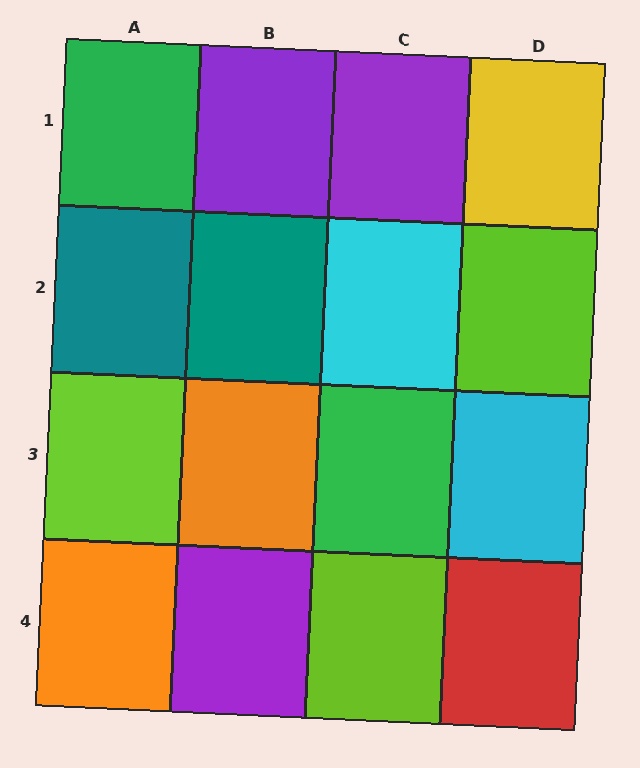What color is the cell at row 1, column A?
Green.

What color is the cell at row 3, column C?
Green.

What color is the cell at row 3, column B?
Orange.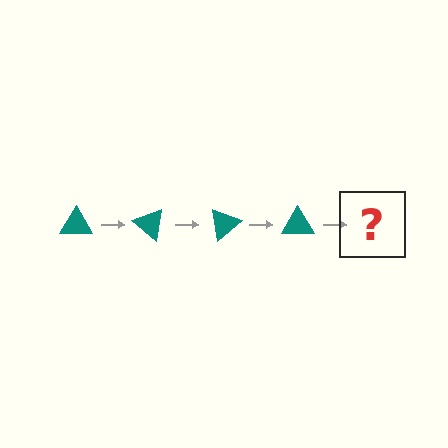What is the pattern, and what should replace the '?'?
The pattern is that the triangle rotates 40 degrees each step. The '?' should be a teal triangle rotated 160 degrees.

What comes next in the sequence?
The next element should be a teal triangle rotated 160 degrees.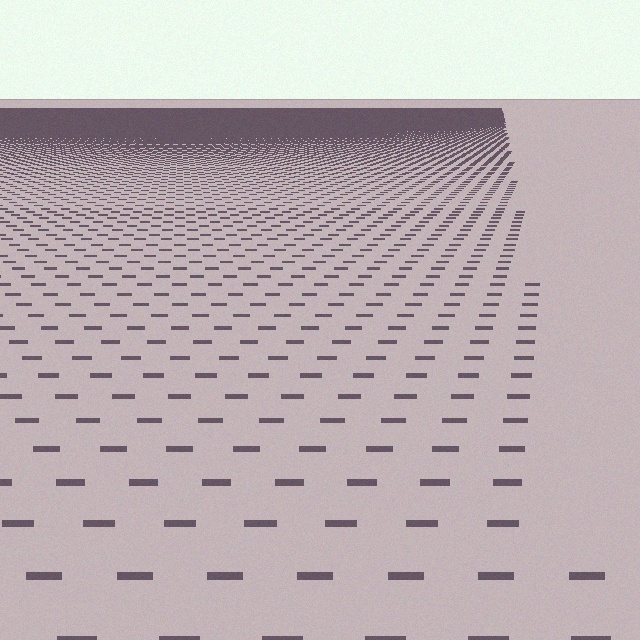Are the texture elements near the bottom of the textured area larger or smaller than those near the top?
Larger. Near the bottom, elements are closer to the viewer and appear at a bigger on-screen size.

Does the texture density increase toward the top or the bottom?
Density increases toward the top.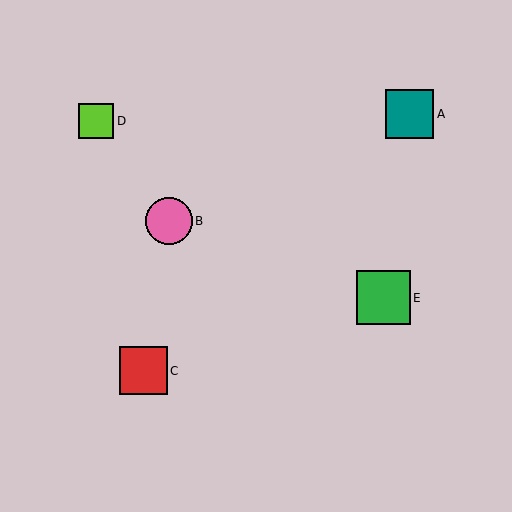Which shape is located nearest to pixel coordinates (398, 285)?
The green square (labeled E) at (383, 298) is nearest to that location.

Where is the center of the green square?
The center of the green square is at (383, 298).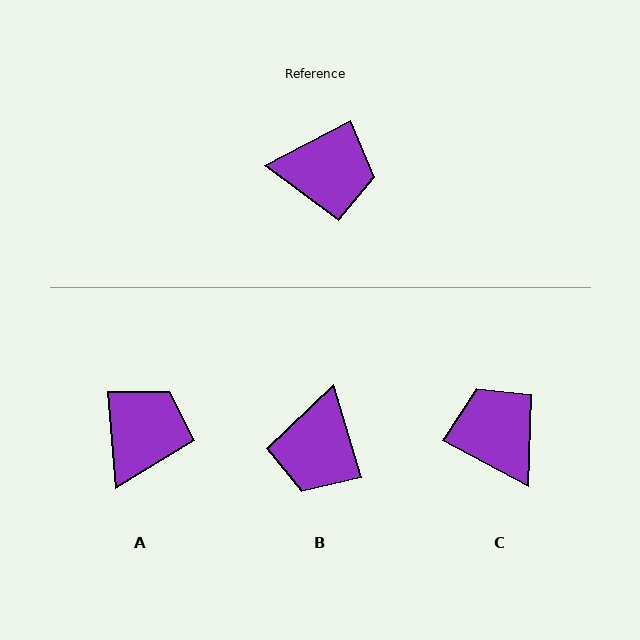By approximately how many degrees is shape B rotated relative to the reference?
Approximately 100 degrees clockwise.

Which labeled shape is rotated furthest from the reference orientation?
C, about 124 degrees away.